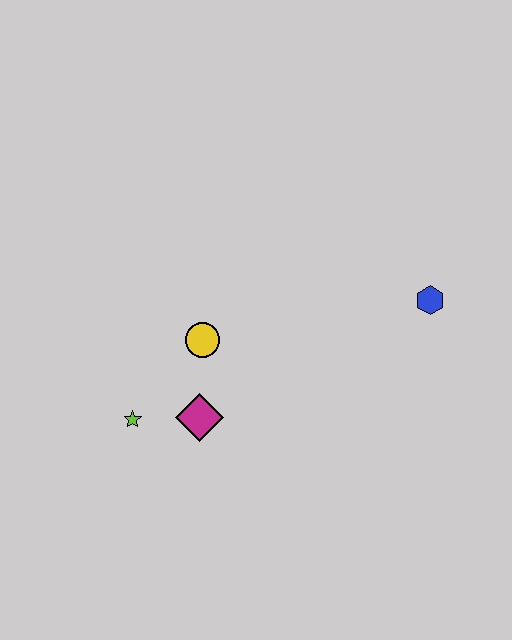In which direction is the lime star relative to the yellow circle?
The lime star is below the yellow circle.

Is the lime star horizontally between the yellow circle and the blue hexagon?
No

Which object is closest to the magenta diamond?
The lime star is closest to the magenta diamond.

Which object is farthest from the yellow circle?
The blue hexagon is farthest from the yellow circle.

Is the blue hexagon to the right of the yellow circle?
Yes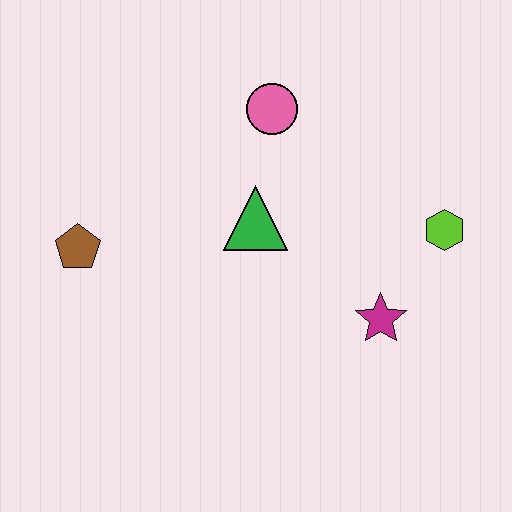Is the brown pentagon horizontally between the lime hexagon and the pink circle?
No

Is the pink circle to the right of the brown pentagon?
Yes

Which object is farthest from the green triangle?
The lime hexagon is farthest from the green triangle.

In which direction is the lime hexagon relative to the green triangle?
The lime hexagon is to the right of the green triangle.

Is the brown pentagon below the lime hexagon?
Yes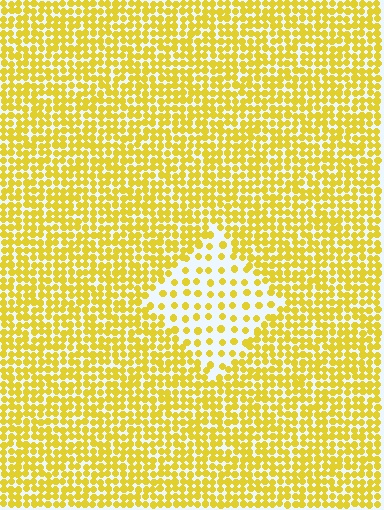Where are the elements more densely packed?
The elements are more densely packed outside the diamond boundary.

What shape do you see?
I see a diamond.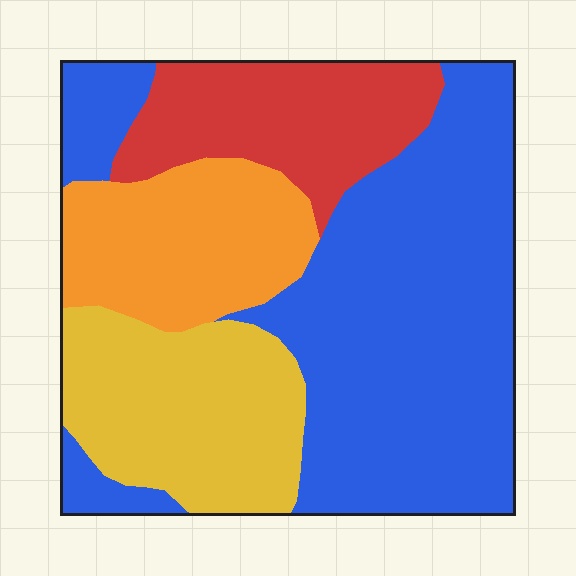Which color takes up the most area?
Blue, at roughly 45%.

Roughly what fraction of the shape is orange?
Orange covers roughly 15% of the shape.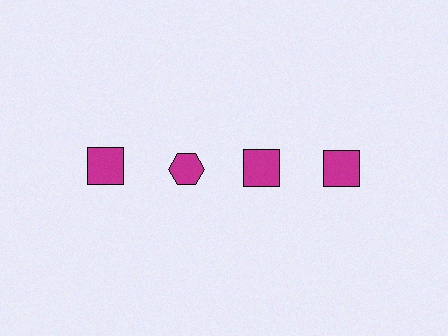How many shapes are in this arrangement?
There are 4 shapes arranged in a grid pattern.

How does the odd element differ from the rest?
It has a different shape: hexagon instead of square.